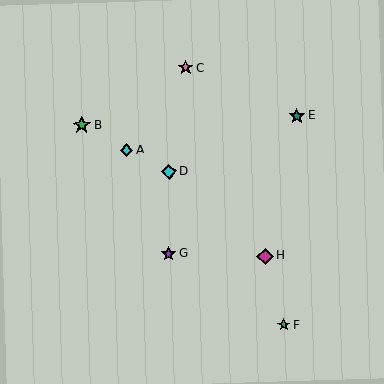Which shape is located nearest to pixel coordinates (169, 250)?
The purple star (labeled G) at (168, 254) is nearest to that location.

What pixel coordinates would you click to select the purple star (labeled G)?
Click at (168, 254) to select the purple star G.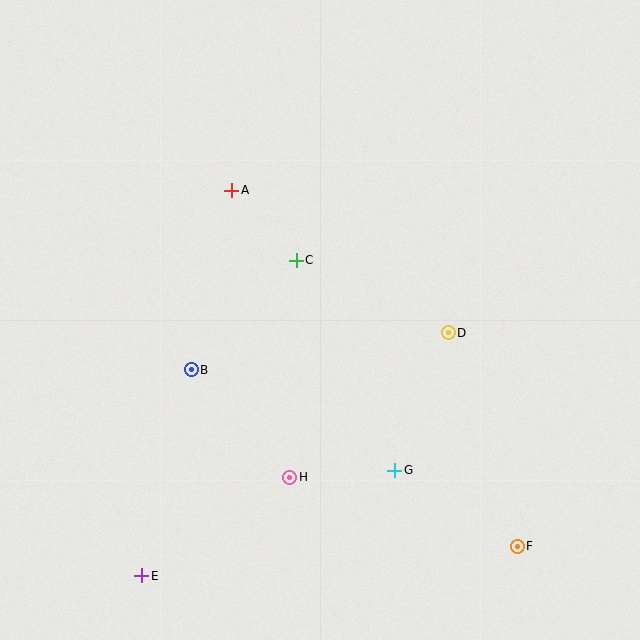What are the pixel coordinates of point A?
Point A is at (232, 190).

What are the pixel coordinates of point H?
Point H is at (290, 477).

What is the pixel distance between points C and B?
The distance between C and B is 152 pixels.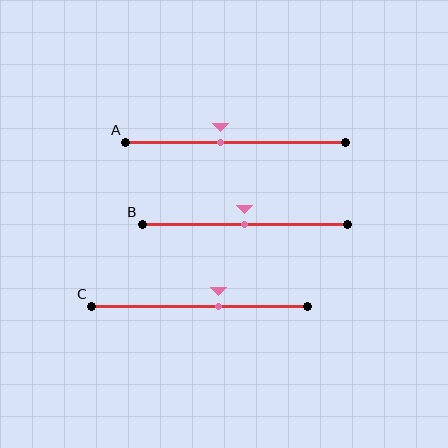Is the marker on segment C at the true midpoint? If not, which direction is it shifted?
No, the marker on segment C is shifted to the right by about 9% of the segment length.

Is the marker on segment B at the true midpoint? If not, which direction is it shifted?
Yes, the marker on segment B is at the true midpoint.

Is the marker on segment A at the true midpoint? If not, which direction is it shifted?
No, the marker on segment A is shifted to the left by about 7% of the segment length.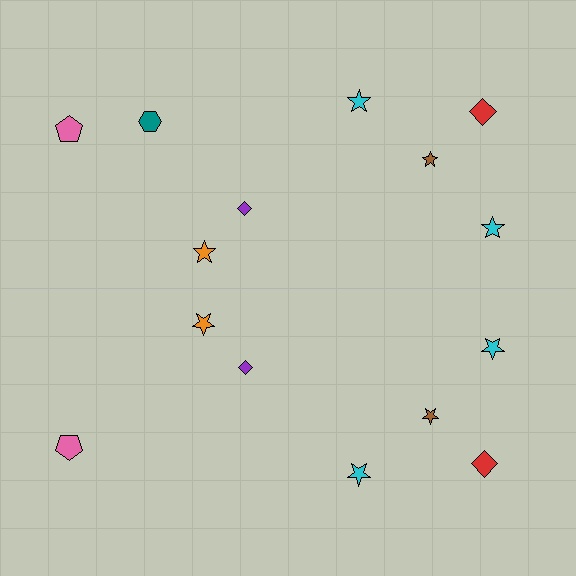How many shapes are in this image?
There are 15 shapes in this image.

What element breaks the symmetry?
A teal hexagon is missing from the bottom side.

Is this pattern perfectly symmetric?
No, the pattern is not perfectly symmetric. A teal hexagon is missing from the bottom side.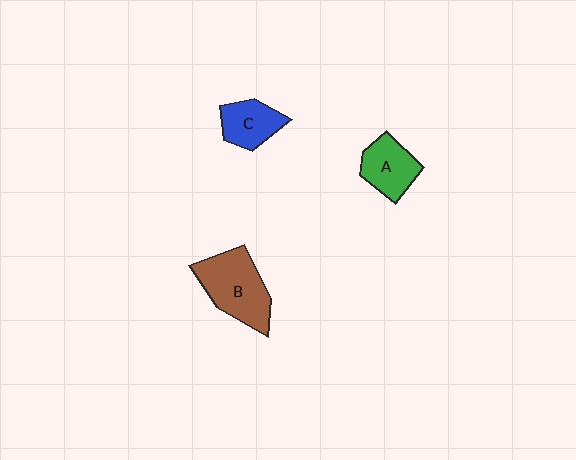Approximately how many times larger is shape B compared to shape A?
Approximately 1.5 times.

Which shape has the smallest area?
Shape C (blue).